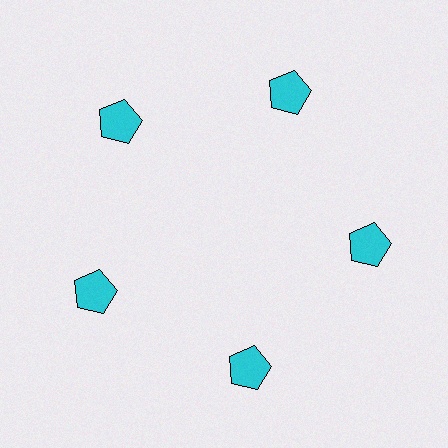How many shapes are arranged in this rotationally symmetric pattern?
There are 5 shapes, arranged in 5 groups of 1.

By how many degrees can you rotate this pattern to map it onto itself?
The pattern maps onto itself every 72 degrees of rotation.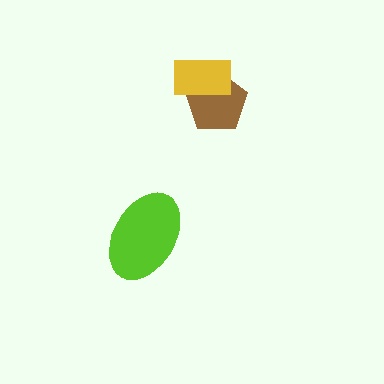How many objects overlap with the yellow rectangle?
1 object overlaps with the yellow rectangle.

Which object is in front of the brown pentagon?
The yellow rectangle is in front of the brown pentagon.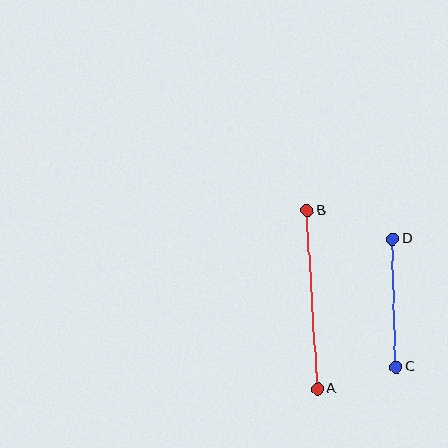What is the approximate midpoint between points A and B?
The midpoint is at approximately (313, 300) pixels.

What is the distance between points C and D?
The distance is approximately 128 pixels.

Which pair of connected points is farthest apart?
Points A and B are farthest apart.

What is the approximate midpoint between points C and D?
The midpoint is at approximately (394, 303) pixels.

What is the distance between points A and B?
The distance is approximately 179 pixels.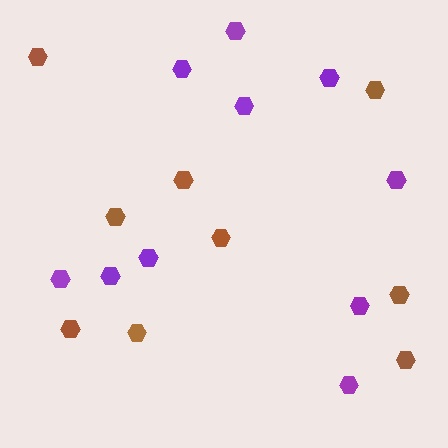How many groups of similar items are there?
There are 2 groups: one group of purple hexagons (10) and one group of brown hexagons (9).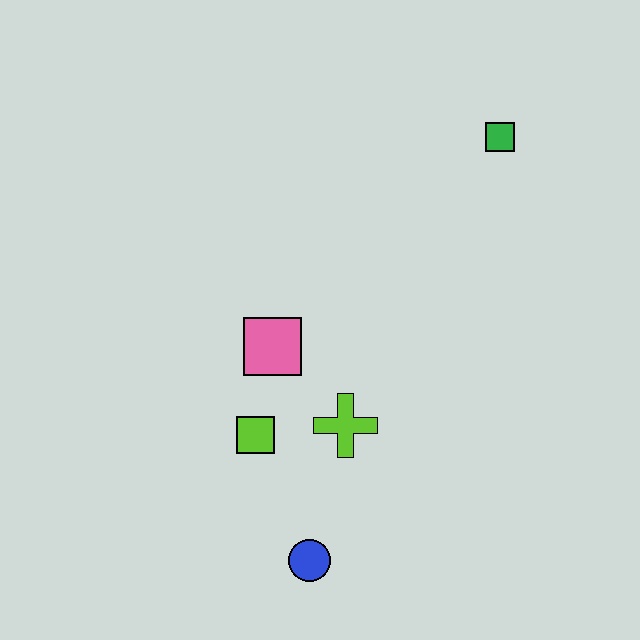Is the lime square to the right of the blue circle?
No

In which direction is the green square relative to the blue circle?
The green square is above the blue circle.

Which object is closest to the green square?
The pink square is closest to the green square.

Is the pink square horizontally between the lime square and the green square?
Yes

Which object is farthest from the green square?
The blue circle is farthest from the green square.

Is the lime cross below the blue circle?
No